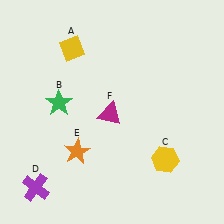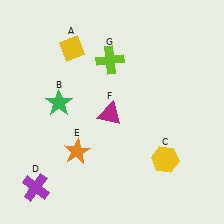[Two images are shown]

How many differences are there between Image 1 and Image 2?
There is 1 difference between the two images.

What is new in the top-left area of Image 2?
A lime cross (G) was added in the top-left area of Image 2.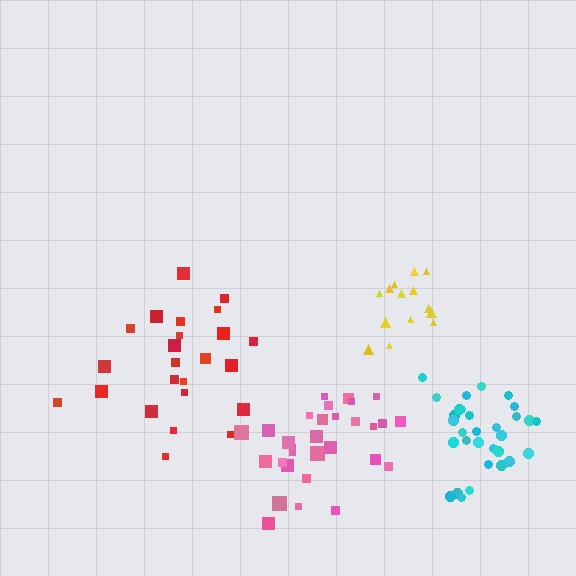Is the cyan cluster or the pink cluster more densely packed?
Cyan.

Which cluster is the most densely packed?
Cyan.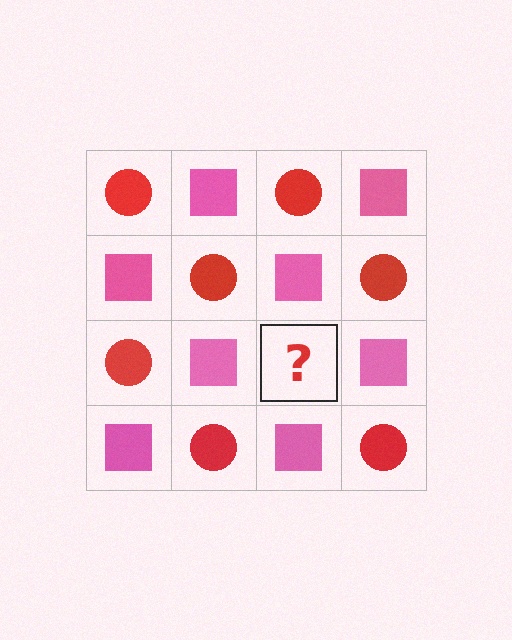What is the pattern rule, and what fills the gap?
The rule is that it alternates red circle and pink square in a checkerboard pattern. The gap should be filled with a red circle.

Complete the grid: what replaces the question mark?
The question mark should be replaced with a red circle.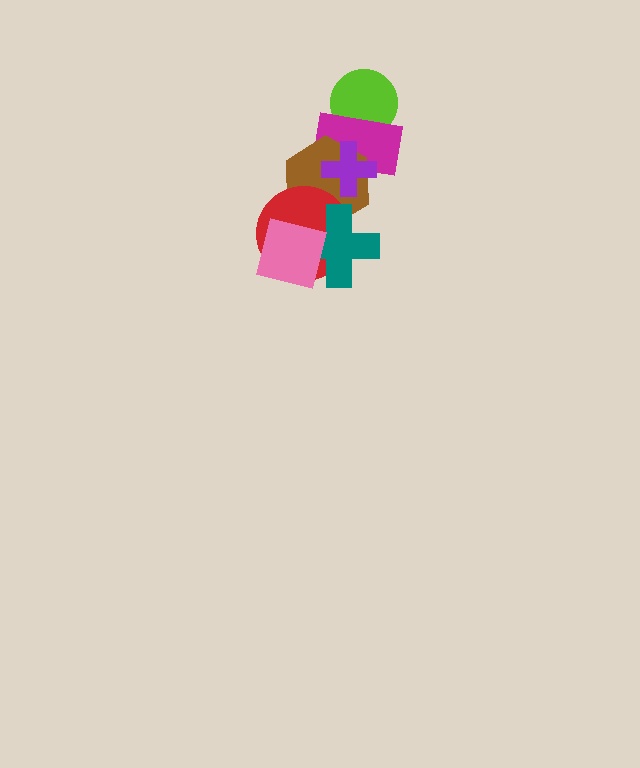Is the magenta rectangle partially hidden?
Yes, it is partially covered by another shape.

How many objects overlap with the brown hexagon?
4 objects overlap with the brown hexagon.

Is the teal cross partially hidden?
Yes, it is partially covered by another shape.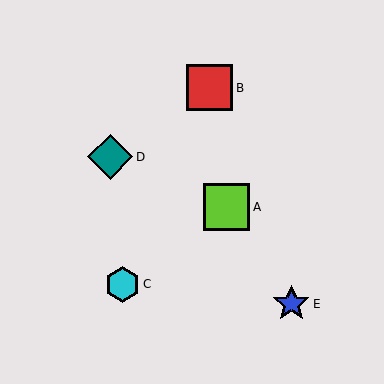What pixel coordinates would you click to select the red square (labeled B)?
Click at (210, 88) to select the red square B.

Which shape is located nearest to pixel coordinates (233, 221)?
The lime square (labeled A) at (226, 207) is nearest to that location.